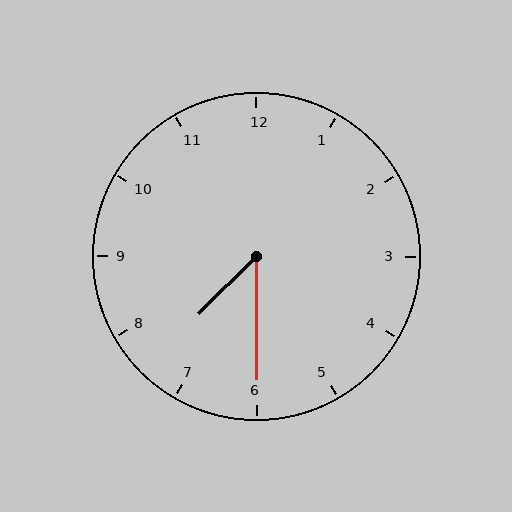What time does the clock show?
7:30.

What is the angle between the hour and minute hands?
Approximately 45 degrees.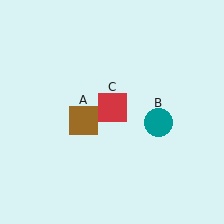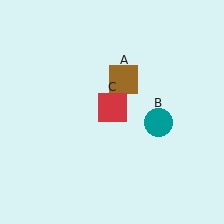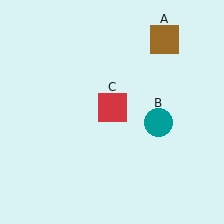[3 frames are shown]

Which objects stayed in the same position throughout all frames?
Teal circle (object B) and red square (object C) remained stationary.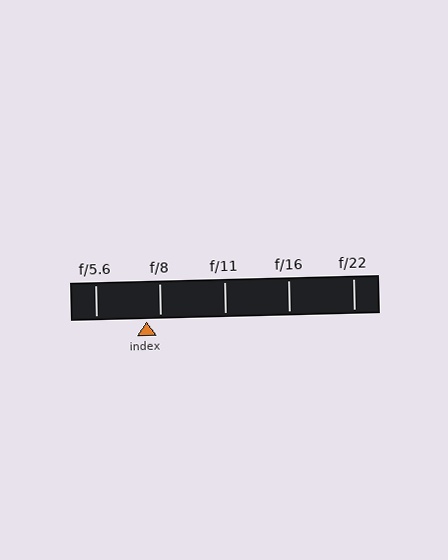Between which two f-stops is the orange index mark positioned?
The index mark is between f/5.6 and f/8.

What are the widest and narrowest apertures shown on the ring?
The widest aperture shown is f/5.6 and the narrowest is f/22.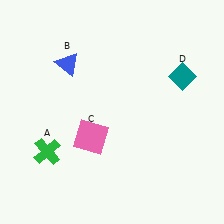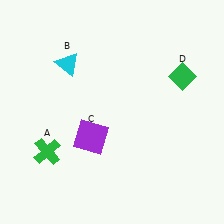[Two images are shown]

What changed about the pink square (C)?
In Image 1, C is pink. In Image 2, it changed to purple.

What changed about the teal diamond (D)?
In Image 1, D is teal. In Image 2, it changed to green.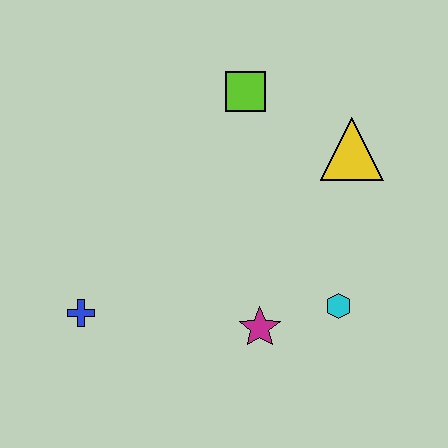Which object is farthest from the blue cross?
The yellow triangle is farthest from the blue cross.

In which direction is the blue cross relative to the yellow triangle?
The blue cross is to the left of the yellow triangle.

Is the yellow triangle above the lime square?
No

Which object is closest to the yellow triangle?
The lime square is closest to the yellow triangle.